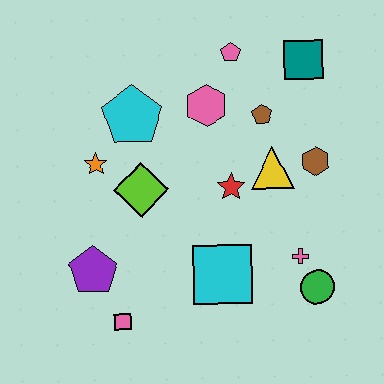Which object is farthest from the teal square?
The pink square is farthest from the teal square.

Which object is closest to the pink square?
The purple pentagon is closest to the pink square.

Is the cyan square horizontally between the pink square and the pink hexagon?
No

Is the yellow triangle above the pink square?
Yes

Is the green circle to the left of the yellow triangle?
No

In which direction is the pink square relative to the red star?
The pink square is below the red star.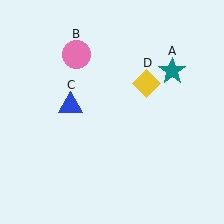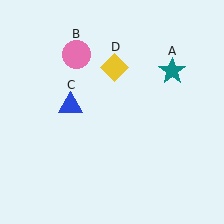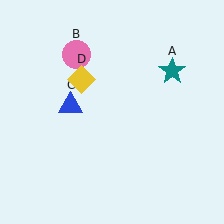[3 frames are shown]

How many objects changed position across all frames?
1 object changed position: yellow diamond (object D).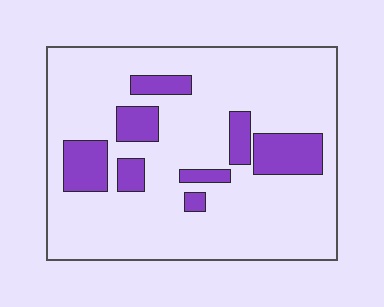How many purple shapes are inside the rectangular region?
8.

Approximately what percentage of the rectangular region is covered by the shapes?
Approximately 20%.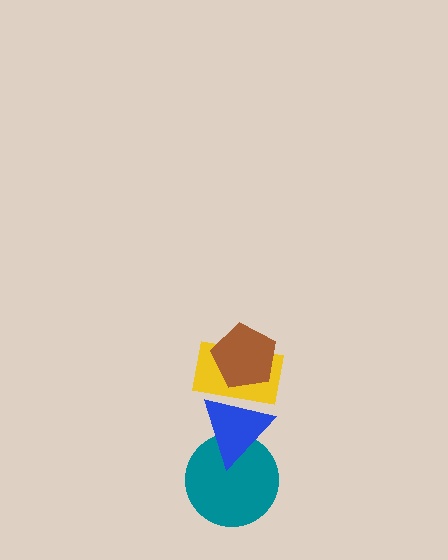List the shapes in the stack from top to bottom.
From top to bottom: the brown pentagon, the yellow rectangle, the blue triangle, the teal circle.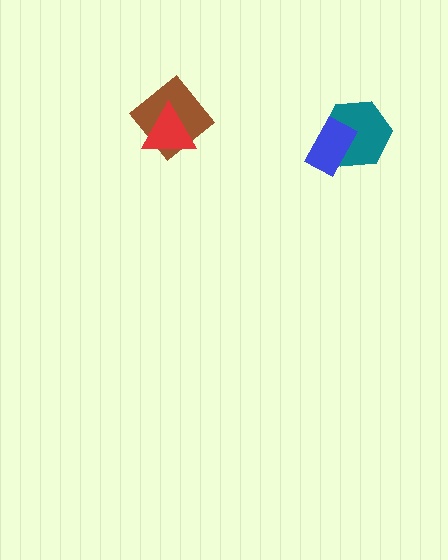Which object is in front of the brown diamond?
The red triangle is in front of the brown diamond.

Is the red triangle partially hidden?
No, no other shape covers it.